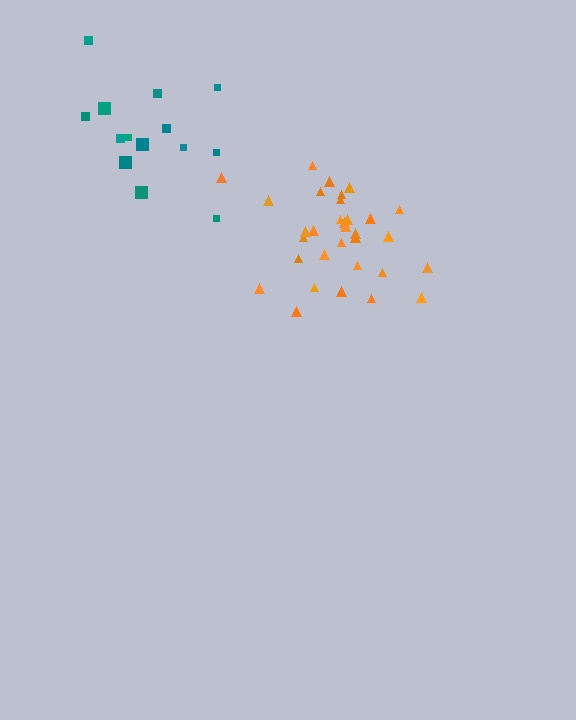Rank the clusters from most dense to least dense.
orange, teal.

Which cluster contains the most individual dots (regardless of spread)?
Orange (32).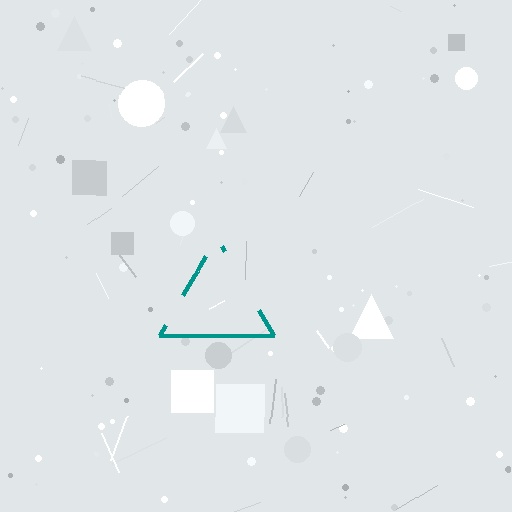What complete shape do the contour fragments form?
The contour fragments form a triangle.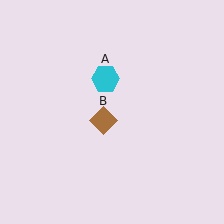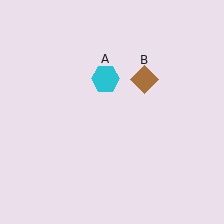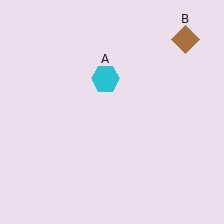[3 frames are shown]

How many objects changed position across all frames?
1 object changed position: brown diamond (object B).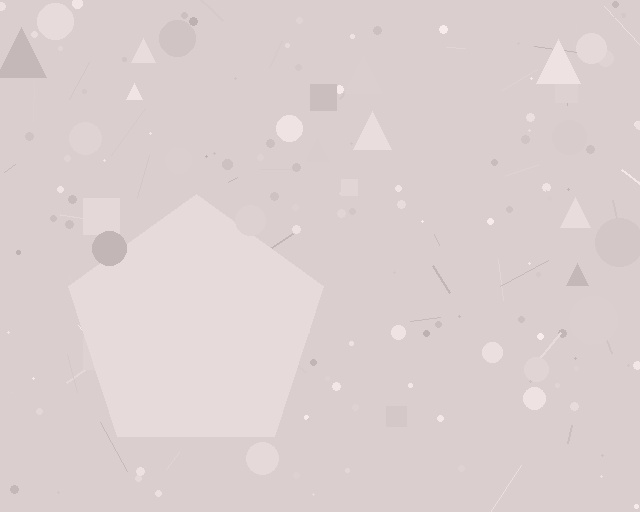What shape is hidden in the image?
A pentagon is hidden in the image.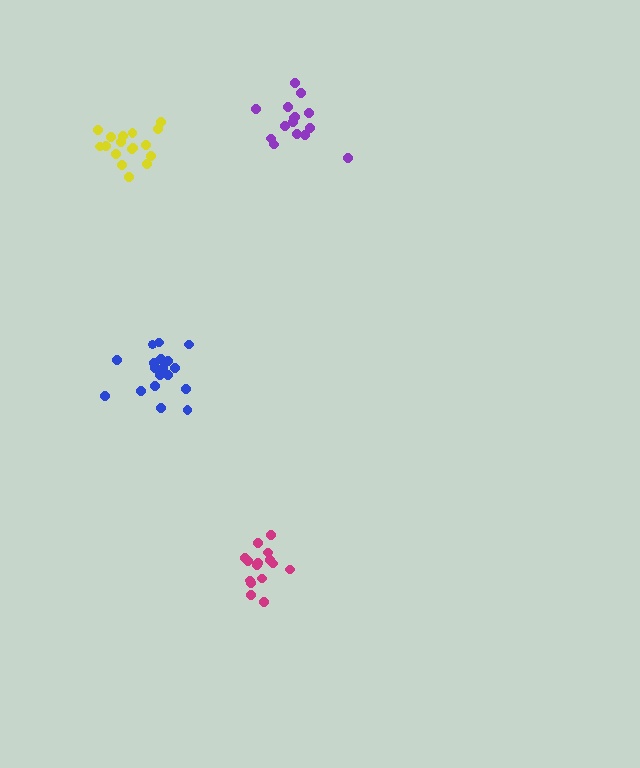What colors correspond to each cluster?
The clusters are colored: magenta, yellow, blue, purple.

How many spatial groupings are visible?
There are 4 spatial groupings.